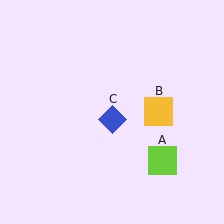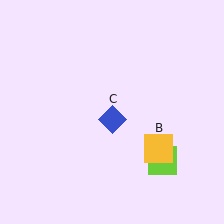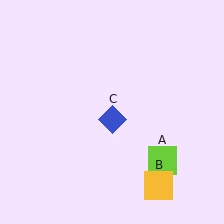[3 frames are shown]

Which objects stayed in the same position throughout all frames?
Lime square (object A) and blue diamond (object C) remained stationary.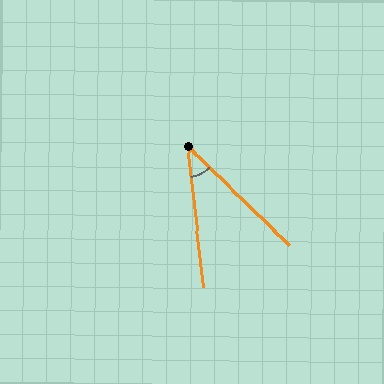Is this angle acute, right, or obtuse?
It is acute.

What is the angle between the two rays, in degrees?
Approximately 39 degrees.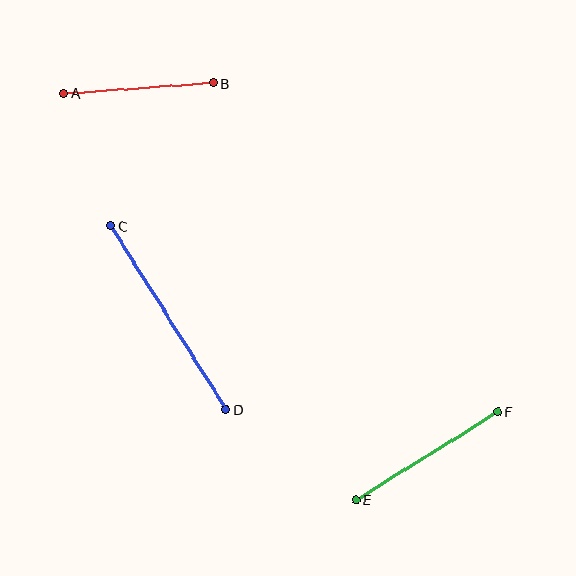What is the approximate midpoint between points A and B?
The midpoint is at approximately (139, 88) pixels.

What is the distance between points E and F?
The distance is approximately 167 pixels.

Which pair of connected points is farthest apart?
Points C and D are farthest apart.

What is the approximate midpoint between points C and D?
The midpoint is at approximately (168, 318) pixels.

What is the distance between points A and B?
The distance is approximately 150 pixels.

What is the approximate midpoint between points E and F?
The midpoint is at approximately (427, 456) pixels.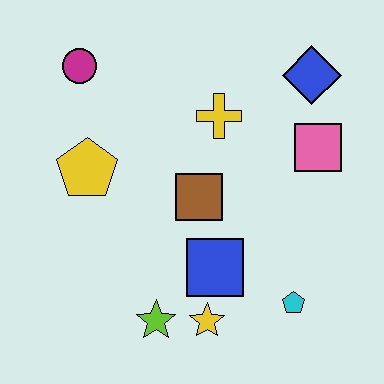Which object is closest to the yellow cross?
The brown square is closest to the yellow cross.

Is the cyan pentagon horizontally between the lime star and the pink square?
Yes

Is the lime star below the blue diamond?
Yes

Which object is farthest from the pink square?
The magenta circle is farthest from the pink square.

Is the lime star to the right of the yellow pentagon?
Yes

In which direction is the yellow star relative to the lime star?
The yellow star is to the right of the lime star.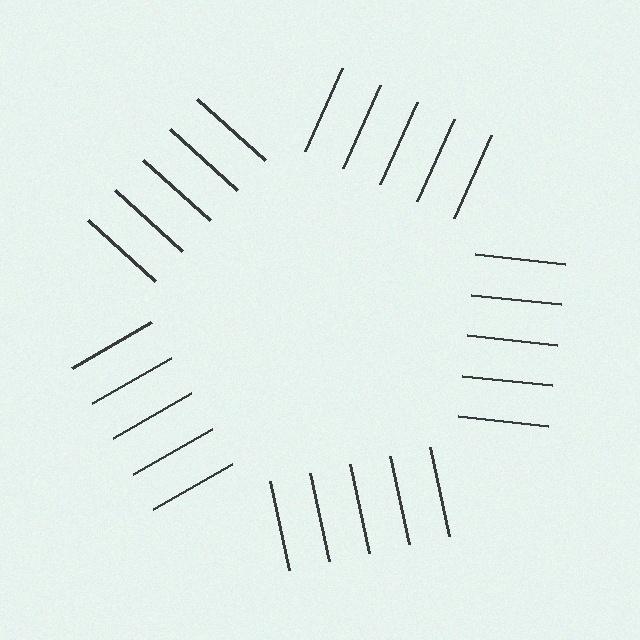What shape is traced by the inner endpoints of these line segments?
An illusory pentagon — the line segments terminate on its edges but no continuous stroke is drawn.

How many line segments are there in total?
25 — 5 along each of the 5 edges.